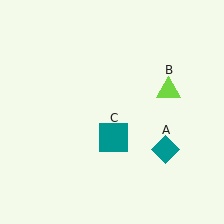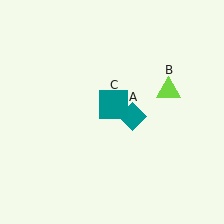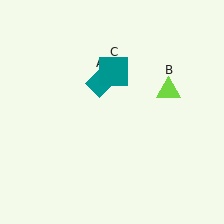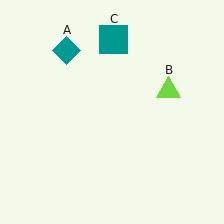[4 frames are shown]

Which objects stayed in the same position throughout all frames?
Lime triangle (object B) remained stationary.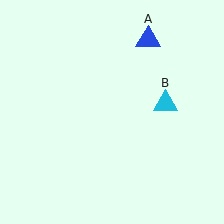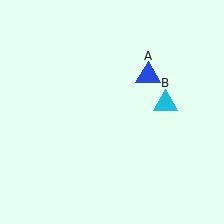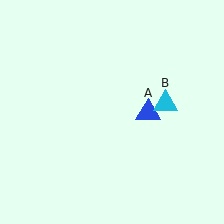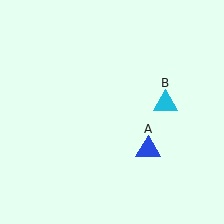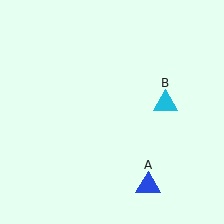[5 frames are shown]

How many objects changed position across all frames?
1 object changed position: blue triangle (object A).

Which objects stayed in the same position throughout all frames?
Cyan triangle (object B) remained stationary.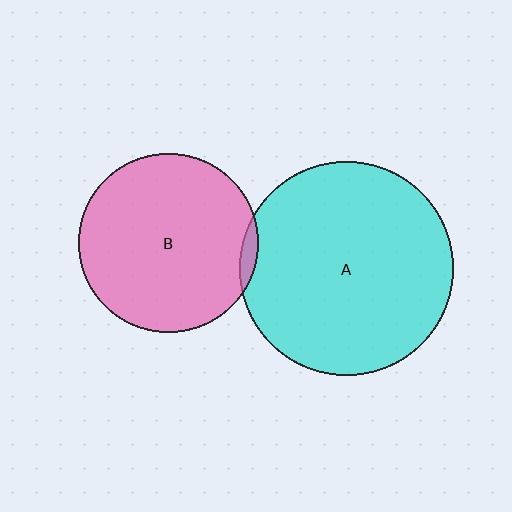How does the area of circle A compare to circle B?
Approximately 1.4 times.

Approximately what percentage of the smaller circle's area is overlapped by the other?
Approximately 5%.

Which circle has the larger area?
Circle A (cyan).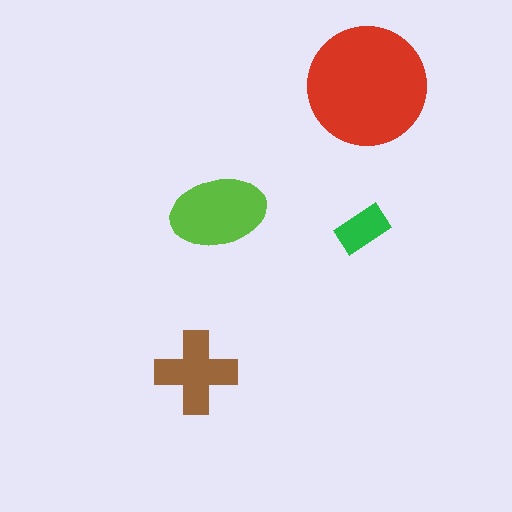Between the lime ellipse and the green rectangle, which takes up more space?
The lime ellipse.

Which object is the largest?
The red circle.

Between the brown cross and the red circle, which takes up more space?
The red circle.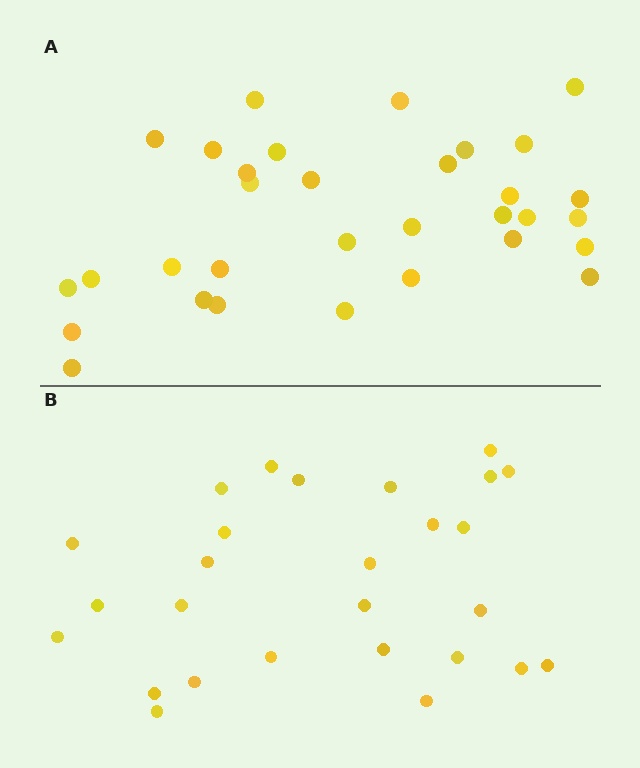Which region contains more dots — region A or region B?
Region A (the top region) has more dots.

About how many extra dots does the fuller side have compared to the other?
Region A has about 5 more dots than region B.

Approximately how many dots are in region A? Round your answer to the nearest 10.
About 30 dots. (The exact count is 32, which rounds to 30.)